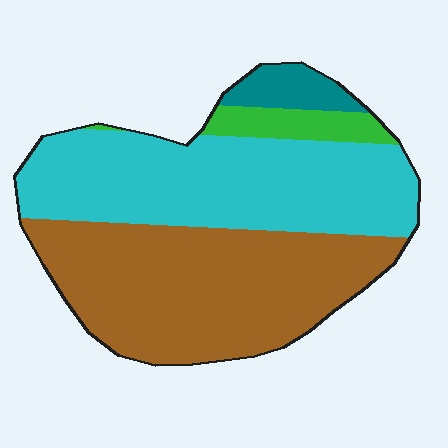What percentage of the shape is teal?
Teal covers about 5% of the shape.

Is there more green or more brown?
Brown.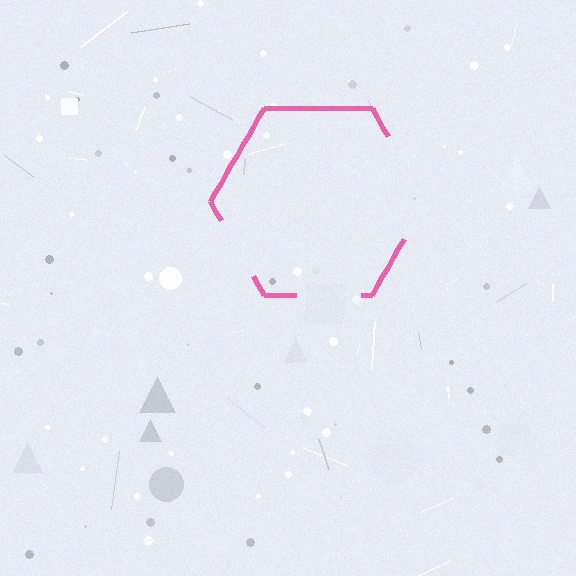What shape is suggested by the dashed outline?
The dashed outline suggests a hexagon.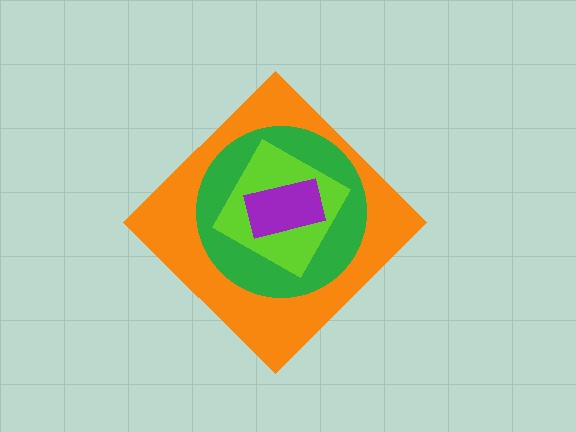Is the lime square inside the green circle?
Yes.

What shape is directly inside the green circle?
The lime square.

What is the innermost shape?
The purple rectangle.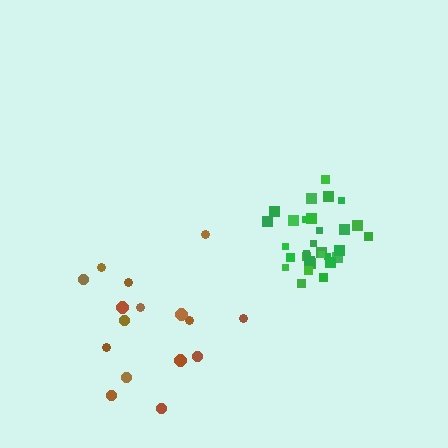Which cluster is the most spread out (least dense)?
Brown.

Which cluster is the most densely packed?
Green.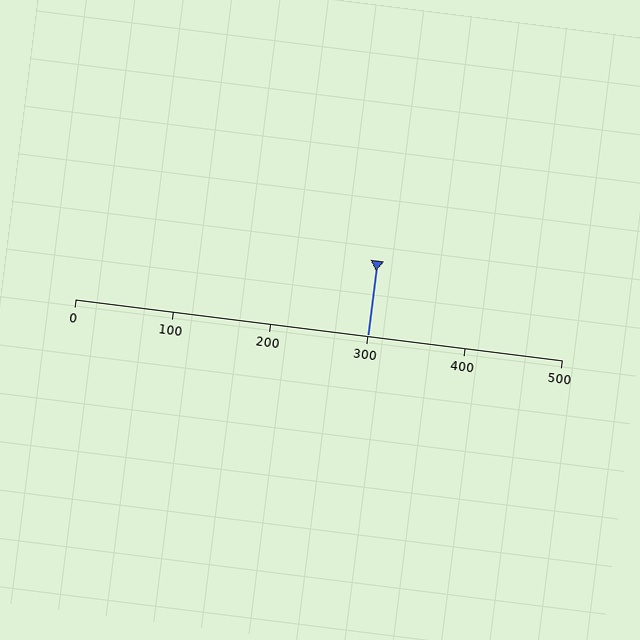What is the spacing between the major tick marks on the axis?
The major ticks are spaced 100 apart.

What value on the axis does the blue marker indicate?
The marker indicates approximately 300.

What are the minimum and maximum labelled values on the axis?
The axis runs from 0 to 500.